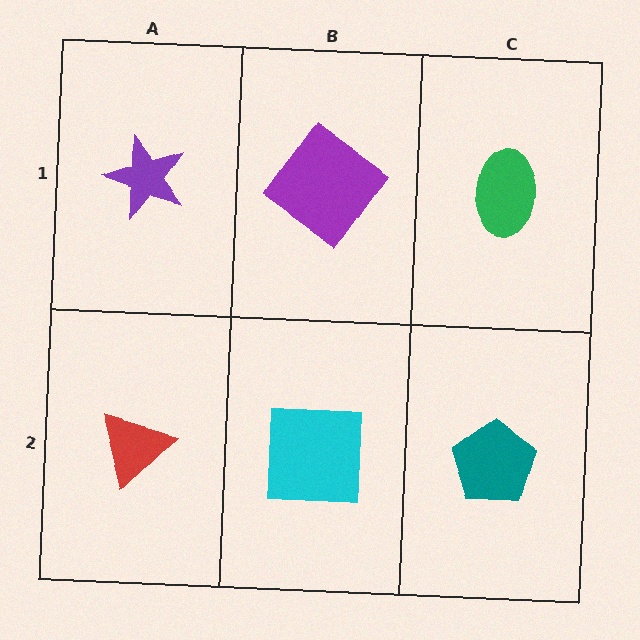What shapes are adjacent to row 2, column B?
A purple diamond (row 1, column B), a red triangle (row 2, column A), a teal pentagon (row 2, column C).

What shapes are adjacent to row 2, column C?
A green ellipse (row 1, column C), a cyan square (row 2, column B).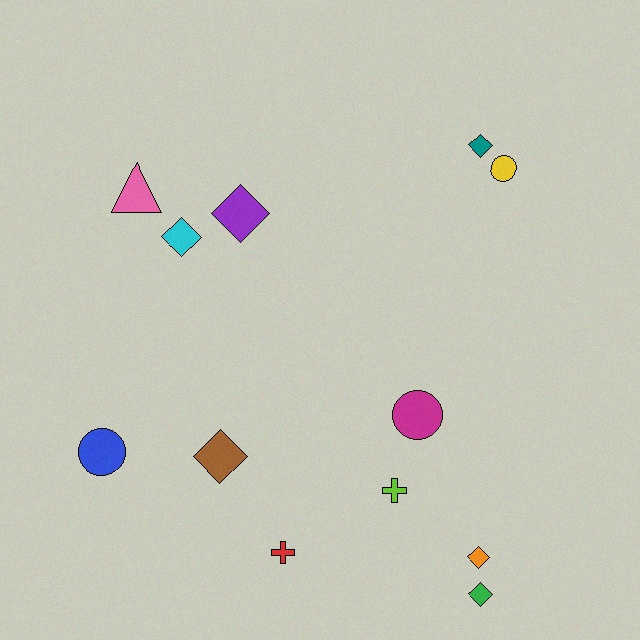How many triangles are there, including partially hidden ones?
There is 1 triangle.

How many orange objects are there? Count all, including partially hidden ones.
There is 1 orange object.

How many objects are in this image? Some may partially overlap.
There are 12 objects.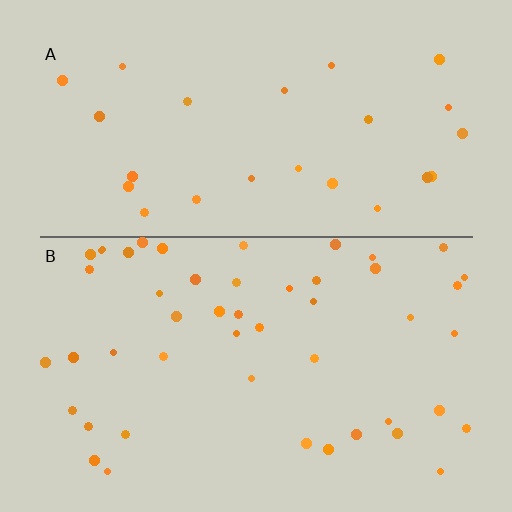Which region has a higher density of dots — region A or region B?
B (the bottom).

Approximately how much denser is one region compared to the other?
Approximately 1.9× — region B over region A.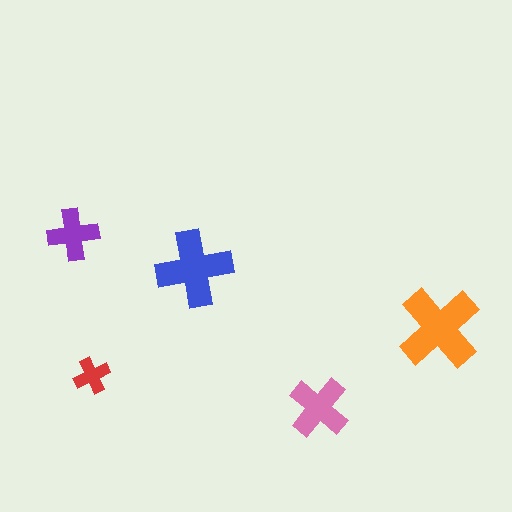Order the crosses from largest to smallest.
the orange one, the blue one, the pink one, the purple one, the red one.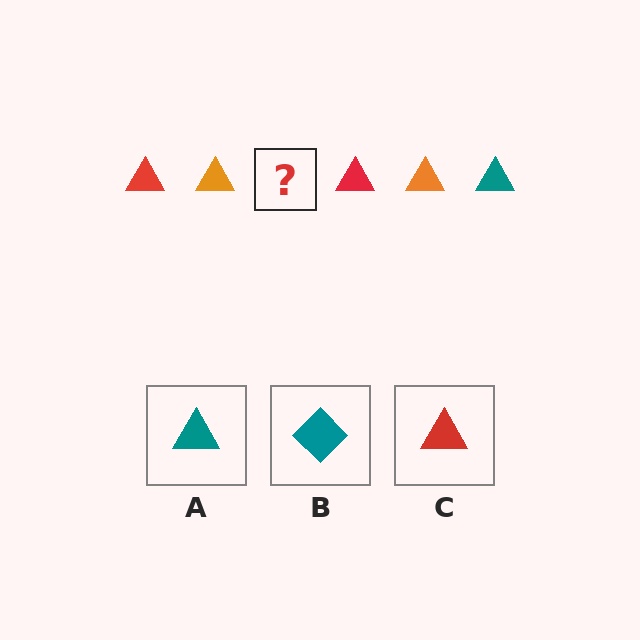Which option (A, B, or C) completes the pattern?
A.